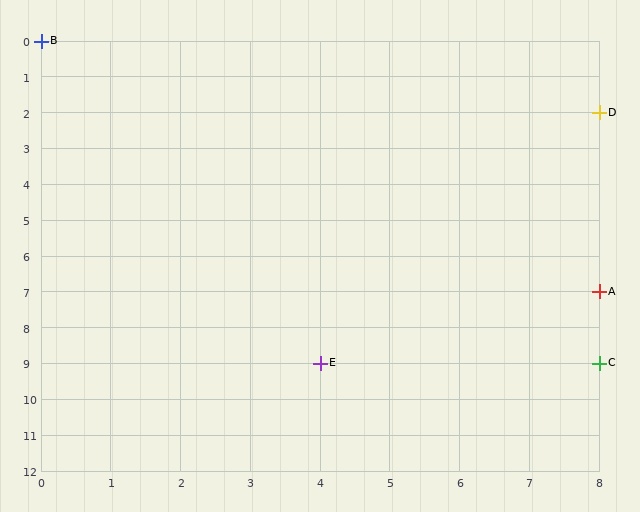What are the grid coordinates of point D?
Point D is at grid coordinates (8, 2).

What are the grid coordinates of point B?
Point B is at grid coordinates (0, 0).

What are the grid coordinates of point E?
Point E is at grid coordinates (4, 9).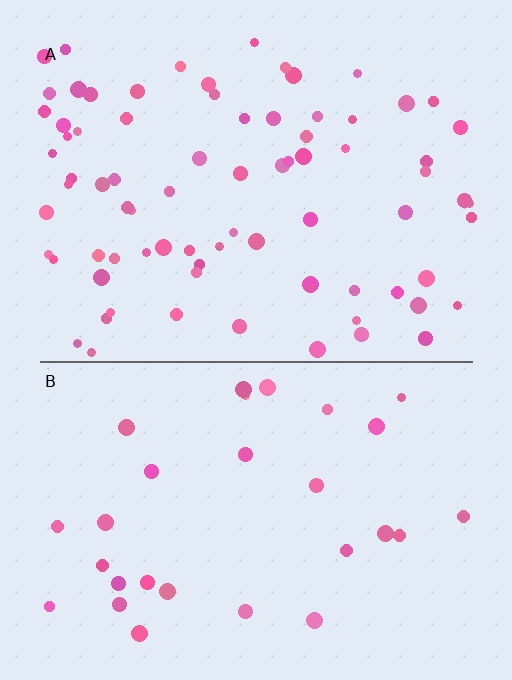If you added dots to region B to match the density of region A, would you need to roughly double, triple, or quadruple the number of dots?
Approximately triple.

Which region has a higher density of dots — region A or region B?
A (the top).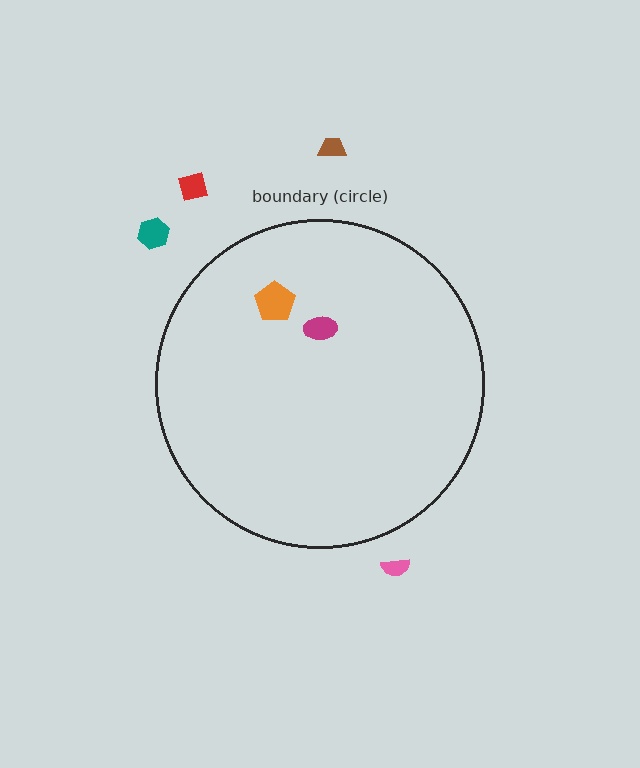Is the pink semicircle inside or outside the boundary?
Outside.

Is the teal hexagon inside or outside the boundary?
Outside.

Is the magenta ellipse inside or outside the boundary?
Inside.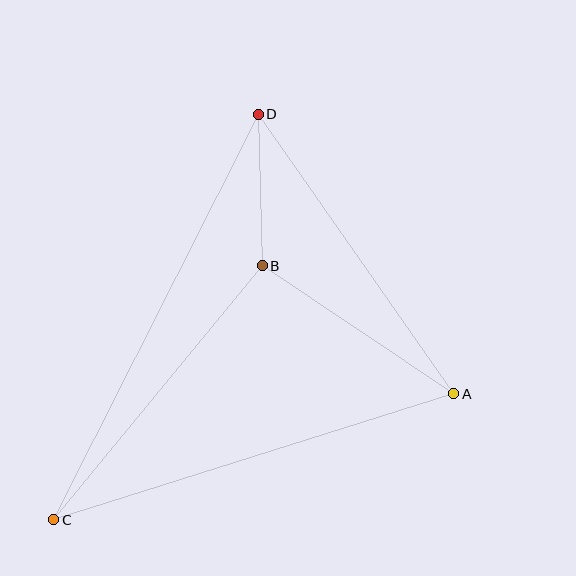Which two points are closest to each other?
Points B and D are closest to each other.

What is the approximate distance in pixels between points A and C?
The distance between A and C is approximately 420 pixels.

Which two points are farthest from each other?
Points C and D are farthest from each other.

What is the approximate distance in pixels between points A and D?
The distance between A and D is approximately 341 pixels.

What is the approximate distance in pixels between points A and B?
The distance between A and B is approximately 231 pixels.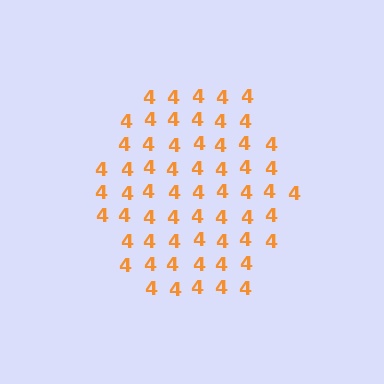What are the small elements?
The small elements are digit 4's.